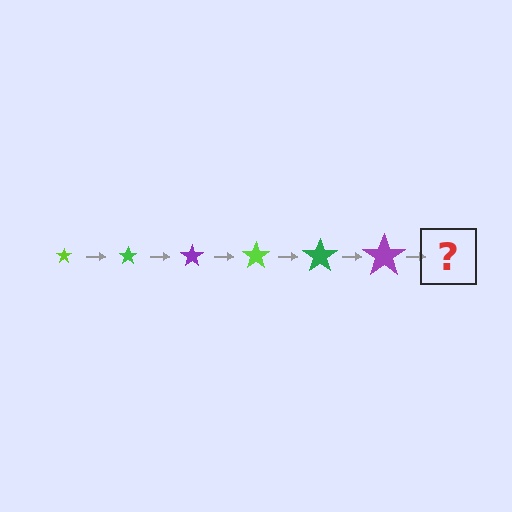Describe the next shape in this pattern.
It should be a lime star, larger than the previous one.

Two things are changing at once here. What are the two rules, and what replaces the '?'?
The two rules are that the star grows larger each step and the color cycles through lime, green, and purple. The '?' should be a lime star, larger than the previous one.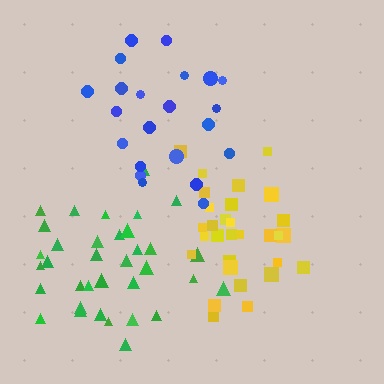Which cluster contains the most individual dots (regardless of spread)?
Green (35).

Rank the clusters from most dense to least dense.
yellow, green, blue.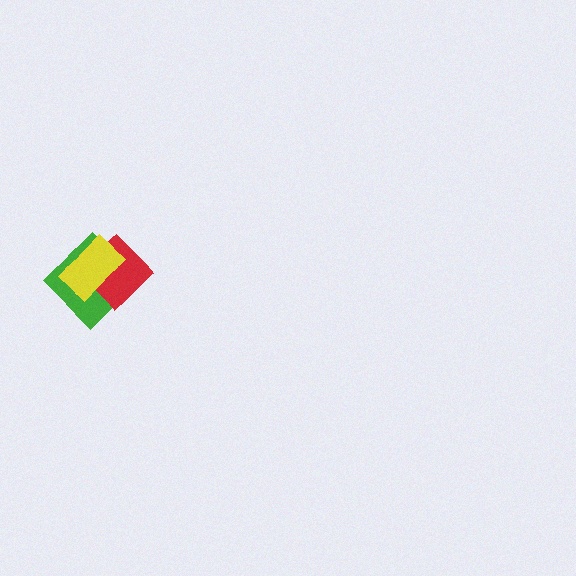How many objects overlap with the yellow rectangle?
2 objects overlap with the yellow rectangle.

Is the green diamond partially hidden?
Yes, it is partially covered by another shape.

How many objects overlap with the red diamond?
2 objects overlap with the red diamond.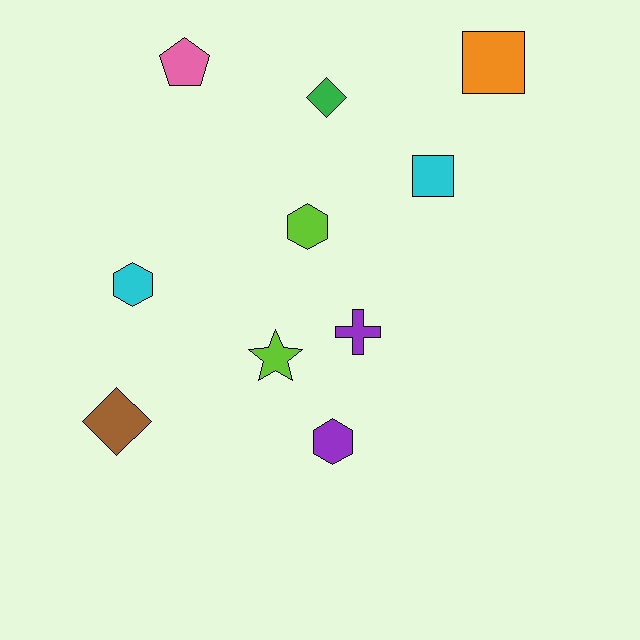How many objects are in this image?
There are 10 objects.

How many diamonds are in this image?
There are 2 diamonds.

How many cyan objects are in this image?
There are 2 cyan objects.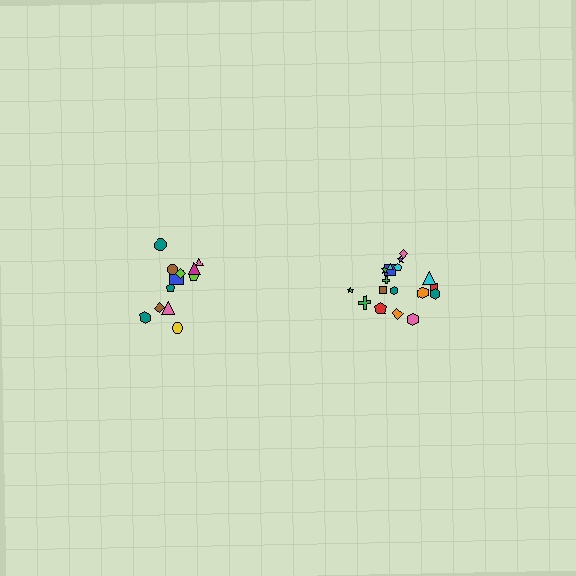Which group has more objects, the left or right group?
The right group.